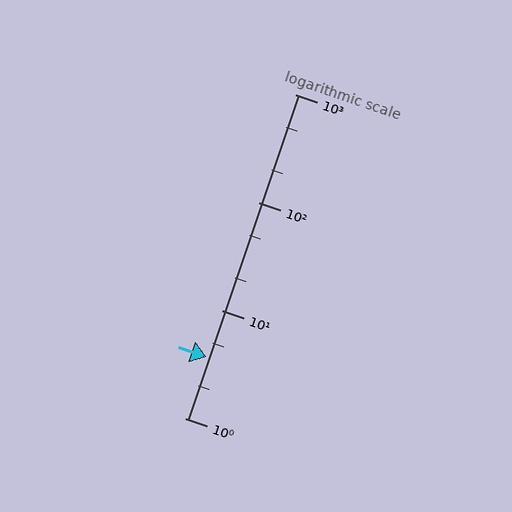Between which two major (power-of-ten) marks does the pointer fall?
The pointer is between 1 and 10.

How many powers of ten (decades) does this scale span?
The scale spans 3 decades, from 1 to 1000.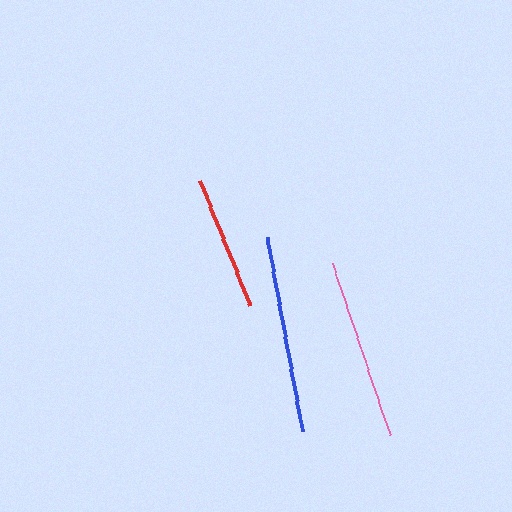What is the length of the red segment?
The red segment is approximately 134 pixels long.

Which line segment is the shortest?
The red line is the shortest at approximately 134 pixels.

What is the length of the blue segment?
The blue segment is approximately 197 pixels long.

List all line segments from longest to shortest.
From longest to shortest: blue, pink, red.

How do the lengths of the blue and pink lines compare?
The blue and pink lines are approximately the same length.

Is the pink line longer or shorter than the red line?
The pink line is longer than the red line.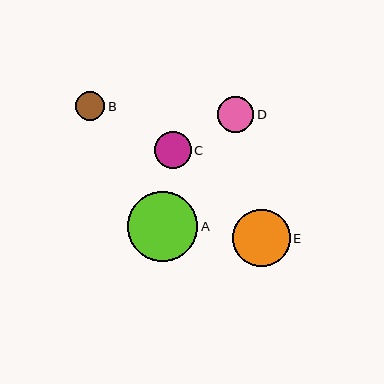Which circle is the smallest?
Circle B is the smallest with a size of approximately 29 pixels.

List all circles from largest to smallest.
From largest to smallest: A, E, C, D, B.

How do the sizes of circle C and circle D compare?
Circle C and circle D are approximately the same size.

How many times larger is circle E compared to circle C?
Circle E is approximately 1.6 times the size of circle C.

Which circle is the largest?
Circle A is the largest with a size of approximately 70 pixels.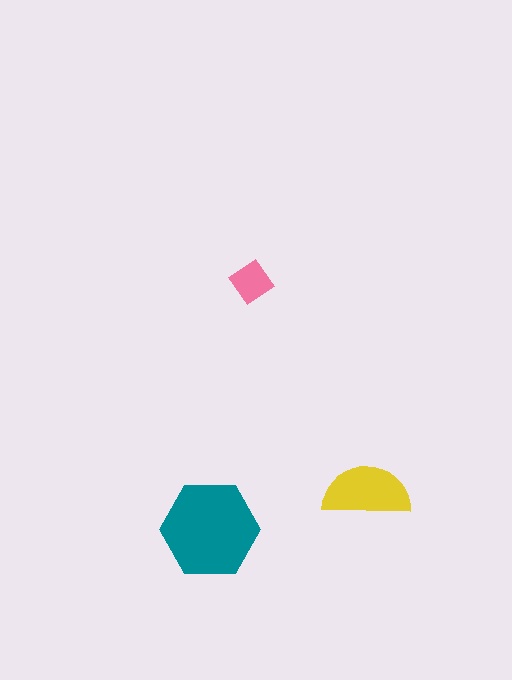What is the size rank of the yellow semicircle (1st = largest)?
2nd.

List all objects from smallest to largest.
The pink diamond, the yellow semicircle, the teal hexagon.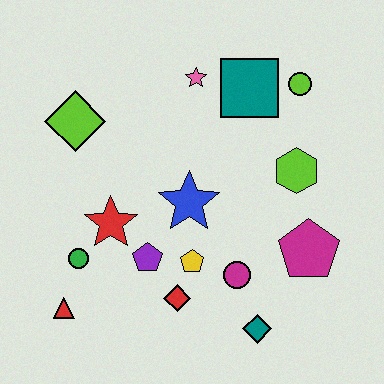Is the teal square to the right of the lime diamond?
Yes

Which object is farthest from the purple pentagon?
The lime circle is farthest from the purple pentagon.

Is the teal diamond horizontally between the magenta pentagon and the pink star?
Yes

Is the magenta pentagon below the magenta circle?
No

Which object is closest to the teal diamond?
The magenta circle is closest to the teal diamond.